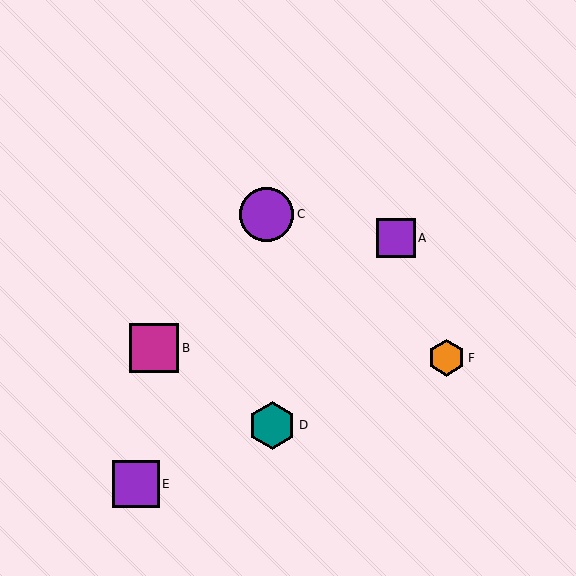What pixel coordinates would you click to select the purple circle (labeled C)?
Click at (267, 214) to select the purple circle C.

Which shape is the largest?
The purple circle (labeled C) is the largest.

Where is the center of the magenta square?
The center of the magenta square is at (154, 348).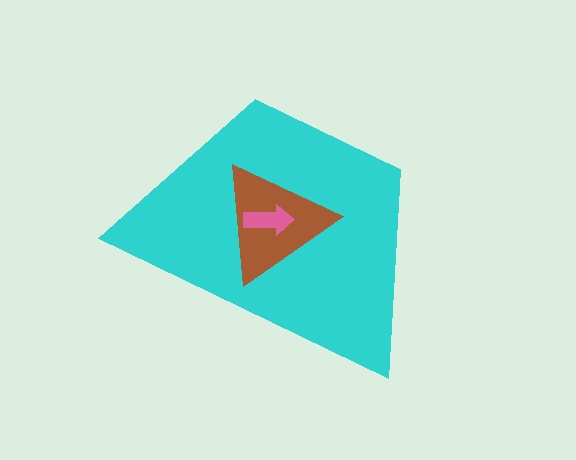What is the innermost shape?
The pink arrow.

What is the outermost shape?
The cyan trapezoid.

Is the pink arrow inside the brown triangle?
Yes.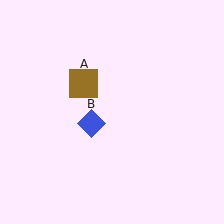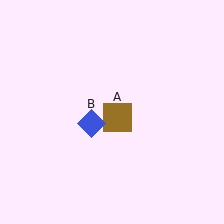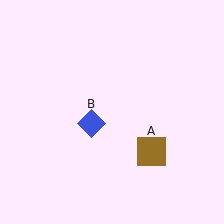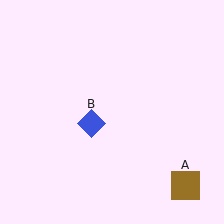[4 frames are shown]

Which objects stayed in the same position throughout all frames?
Blue diamond (object B) remained stationary.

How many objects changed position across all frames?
1 object changed position: brown square (object A).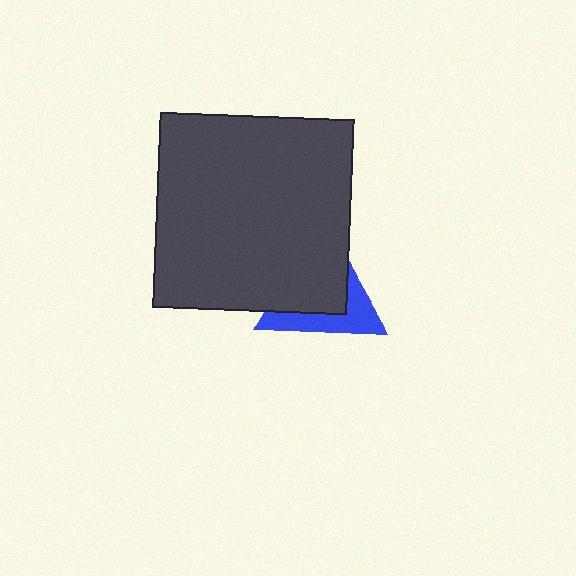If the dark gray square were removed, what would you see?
You would see the complete blue triangle.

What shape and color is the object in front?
The object in front is a dark gray square.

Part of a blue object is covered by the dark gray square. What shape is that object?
It is a triangle.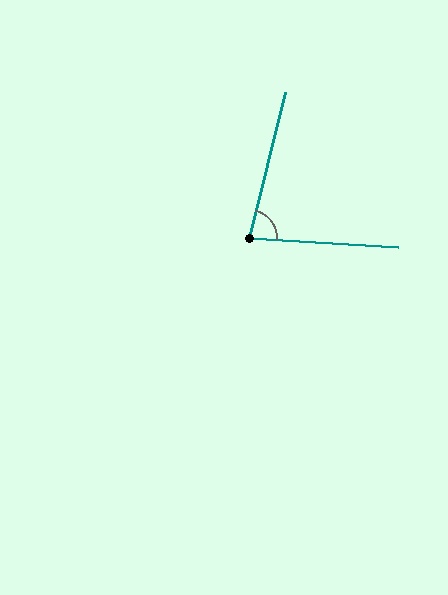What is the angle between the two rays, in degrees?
Approximately 80 degrees.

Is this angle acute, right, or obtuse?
It is acute.